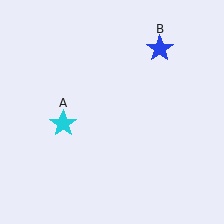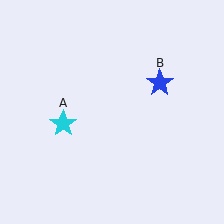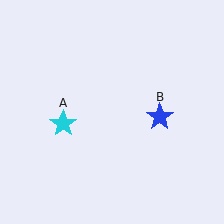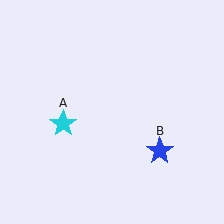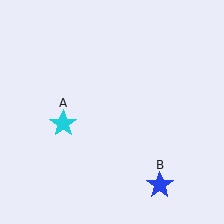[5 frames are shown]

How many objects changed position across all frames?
1 object changed position: blue star (object B).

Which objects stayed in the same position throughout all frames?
Cyan star (object A) remained stationary.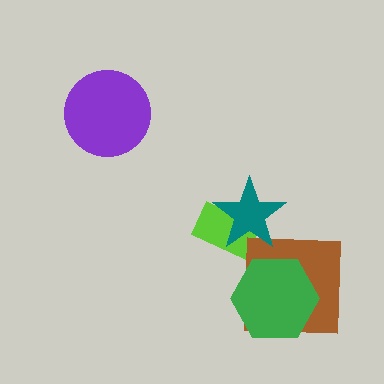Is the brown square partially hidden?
Yes, it is partially covered by another shape.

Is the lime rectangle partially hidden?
Yes, it is partially covered by another shape.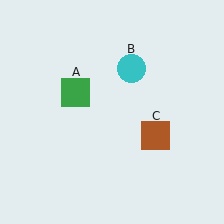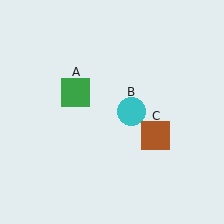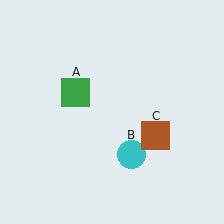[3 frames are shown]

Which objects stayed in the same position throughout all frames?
Green square (object A) and brown square (object C) remained stationary.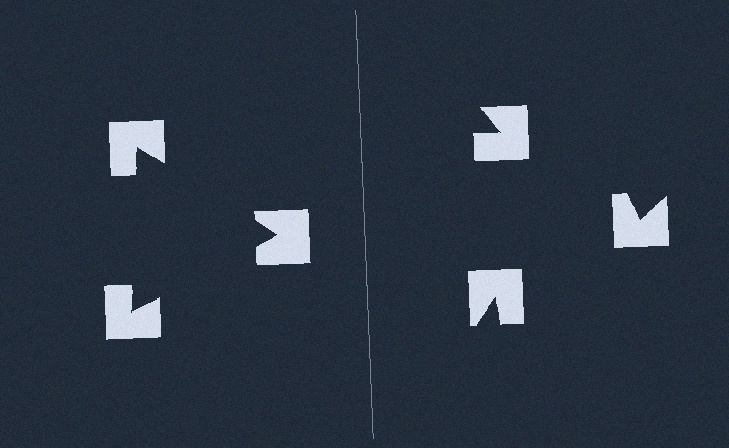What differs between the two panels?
The notched squares are positioned identically on both sides; only the wedge orientations differ. On the left they align to a triangle; on the right they are misaligned.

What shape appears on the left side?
An illusory triangle.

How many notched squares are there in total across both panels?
6 — 3 on each side.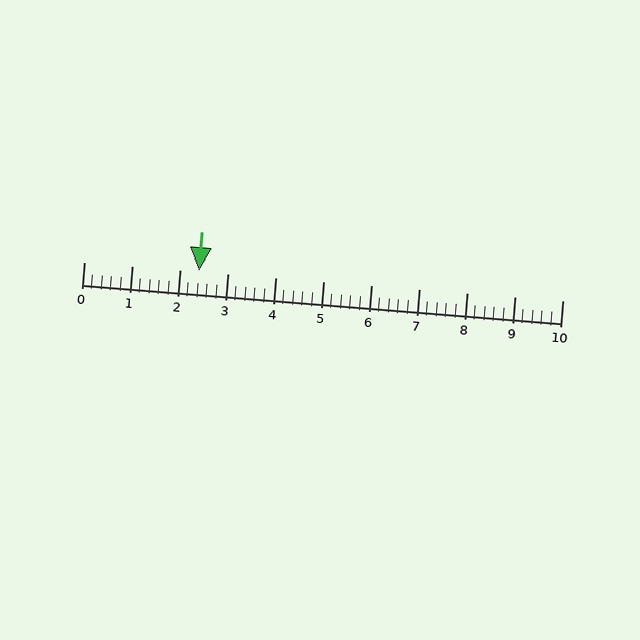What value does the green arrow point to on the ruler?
The green arrow points to approximately 2.4.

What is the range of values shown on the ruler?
The ruler shows values from 0 to 10.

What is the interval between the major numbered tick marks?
The major tick marks are spaced 1 units apart.